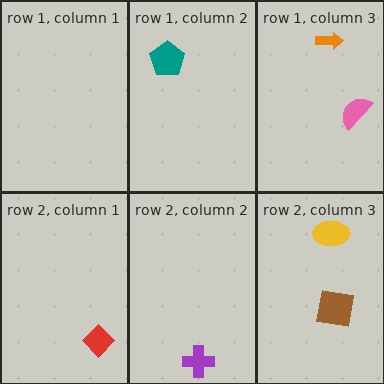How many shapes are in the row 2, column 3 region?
2.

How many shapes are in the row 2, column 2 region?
1.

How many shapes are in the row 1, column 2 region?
1.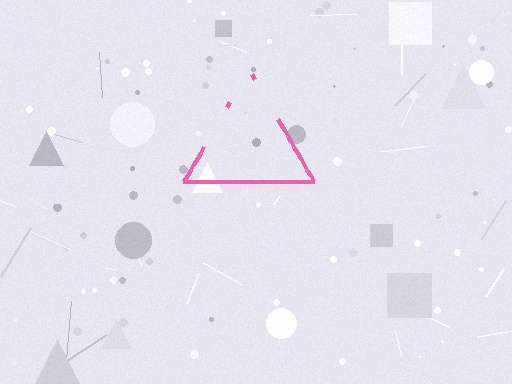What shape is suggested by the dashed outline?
The dashed outline suggests a triangle.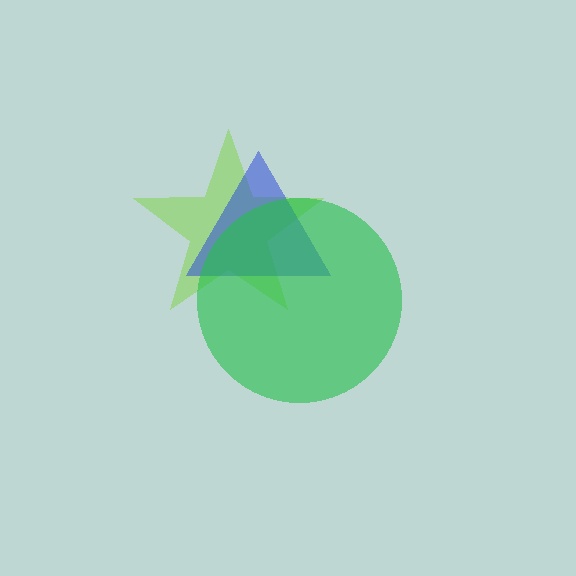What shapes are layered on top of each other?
The layered shapes are: a lime star, a blue triangle, a green circle.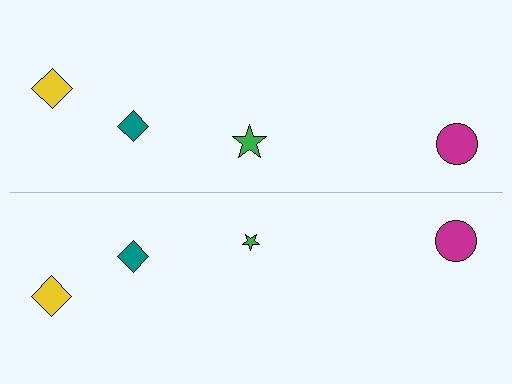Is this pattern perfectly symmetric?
No, the pattern is not perfectly symmetric. The green star on the bottom side has a different size than its mirror counterpart.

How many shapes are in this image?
There are 8 shapes in this image.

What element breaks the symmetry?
The green star on the bottom side has a different size than its mirror counterpart.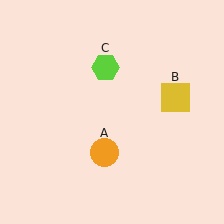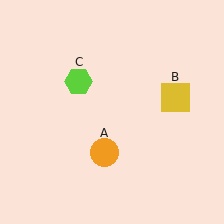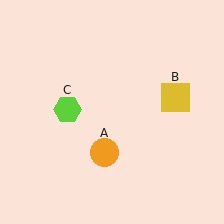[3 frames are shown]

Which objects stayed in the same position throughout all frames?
Orange circle (object A) and yellow square (object B) remained stationary.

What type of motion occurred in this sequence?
The lime hexagon (object C) rotated counterclockwise around the center of the scene.